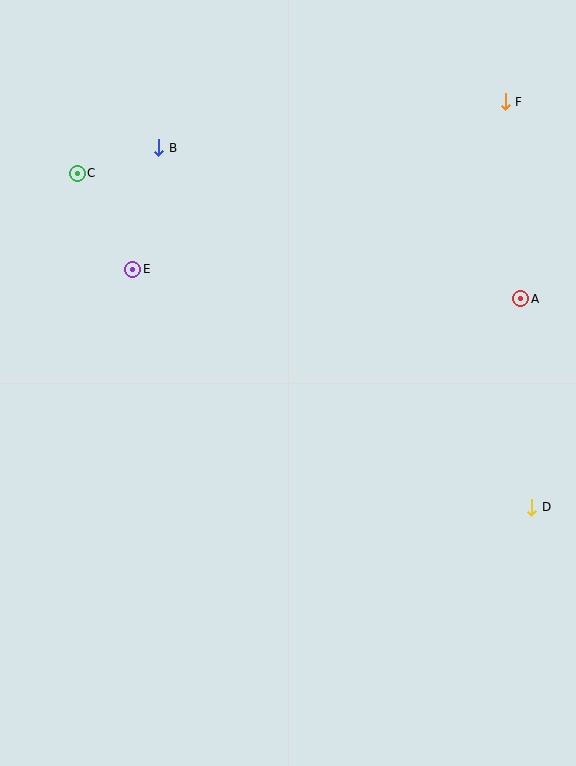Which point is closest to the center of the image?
Point E at (133, 269) is closest to the center.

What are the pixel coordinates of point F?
Point F is at (505, 102).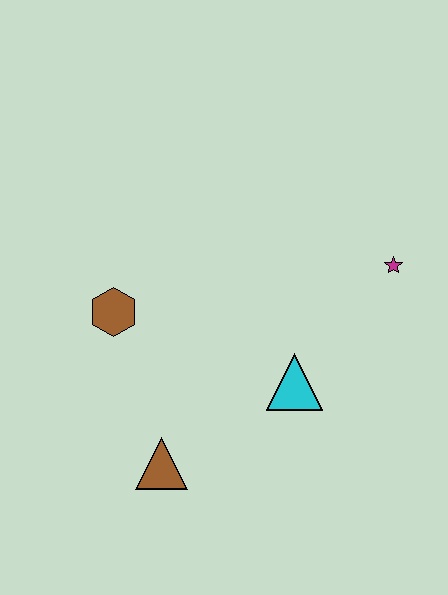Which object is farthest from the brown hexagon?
The magenta star is farthest from the brown hexagon.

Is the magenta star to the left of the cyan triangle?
No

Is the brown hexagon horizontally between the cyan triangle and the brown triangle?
No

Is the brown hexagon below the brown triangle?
No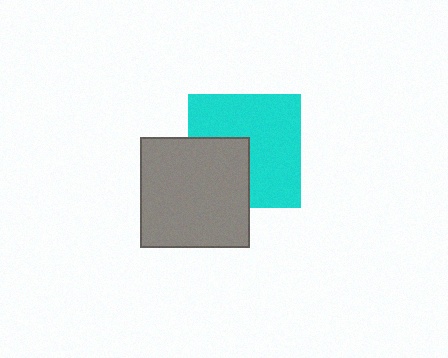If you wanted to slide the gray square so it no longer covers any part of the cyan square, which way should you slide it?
Slide it toward the lower-left — that is the most direct way to separate the two shapes.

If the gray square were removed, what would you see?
You would see the complete cyan square.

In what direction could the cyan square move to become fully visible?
The cyan square could move toward the upper-right. That would shift it out from behind the gray square entirely.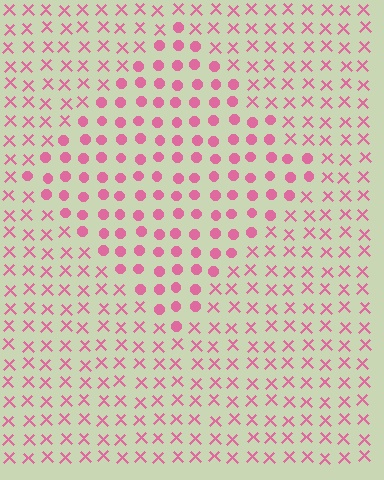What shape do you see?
I see a diamond.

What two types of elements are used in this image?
The image uses circles inside the diamond region and X marks outside it.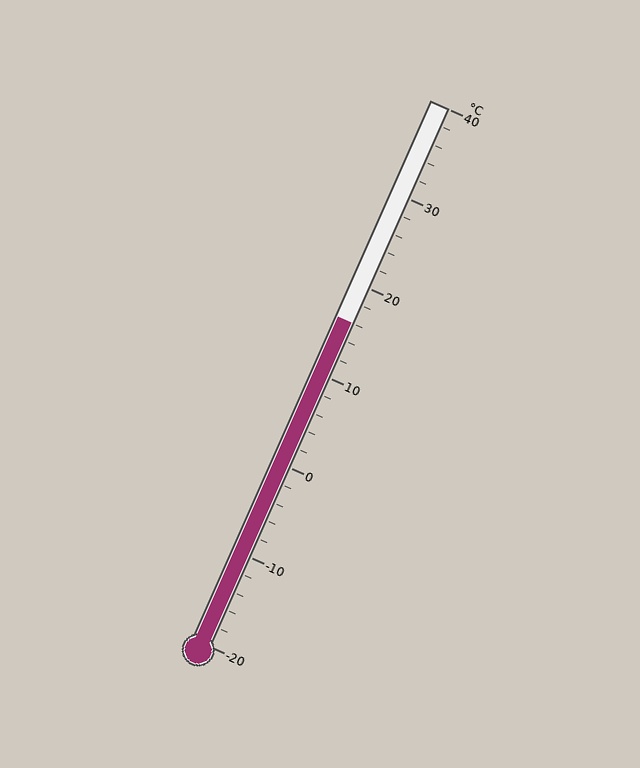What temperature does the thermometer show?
The thermometer shows approximately 16°C.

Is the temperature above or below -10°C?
The temperature is above -10°C.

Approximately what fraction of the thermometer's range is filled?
The thermometer is filled to approximately 60% of its range.